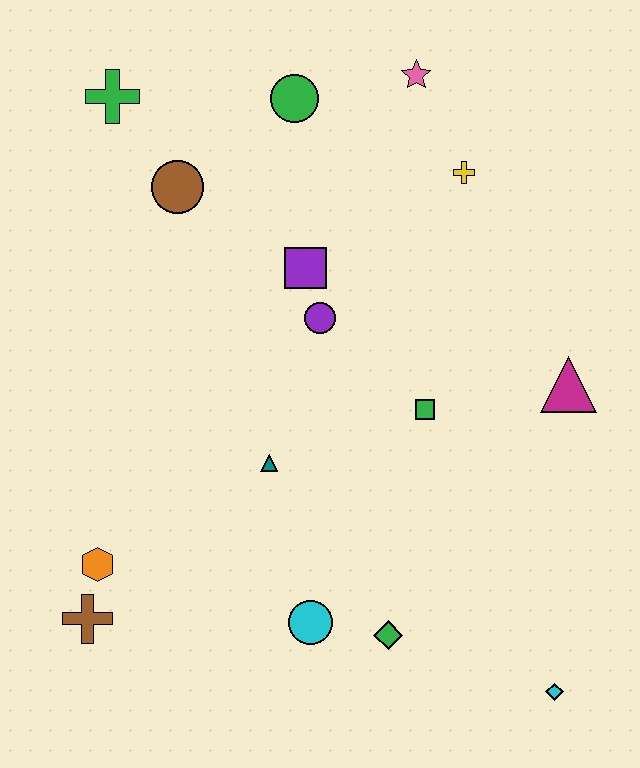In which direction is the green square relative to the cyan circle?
The green square is above the cyan circle.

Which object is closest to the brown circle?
The green cross is closest to the brown circle.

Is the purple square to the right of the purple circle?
No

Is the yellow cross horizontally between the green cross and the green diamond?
No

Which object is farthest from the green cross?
The cyan diamond is farthest from the green cross.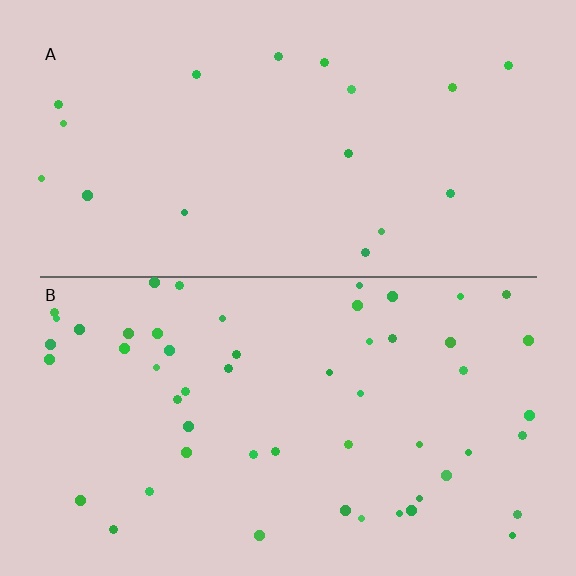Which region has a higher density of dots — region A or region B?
B (the bottom).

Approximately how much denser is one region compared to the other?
Approximately 3.0× — region B over region A.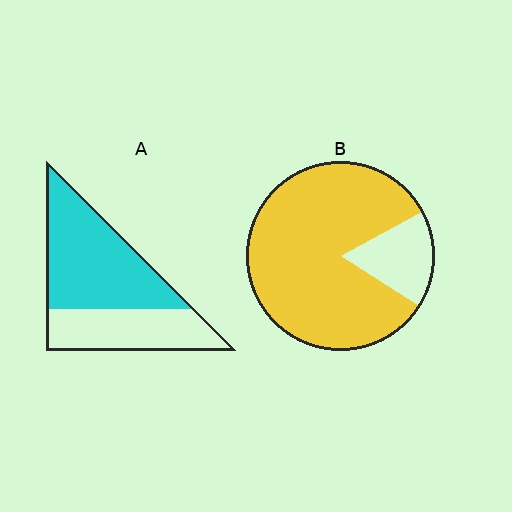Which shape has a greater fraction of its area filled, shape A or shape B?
Shape B.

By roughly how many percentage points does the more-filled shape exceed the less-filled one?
By roughly 20 percentage points (B over A).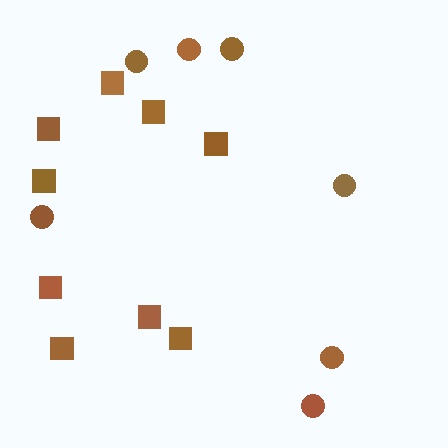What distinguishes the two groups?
There are 2 groups: one group of circles (7) and one group of squares (9).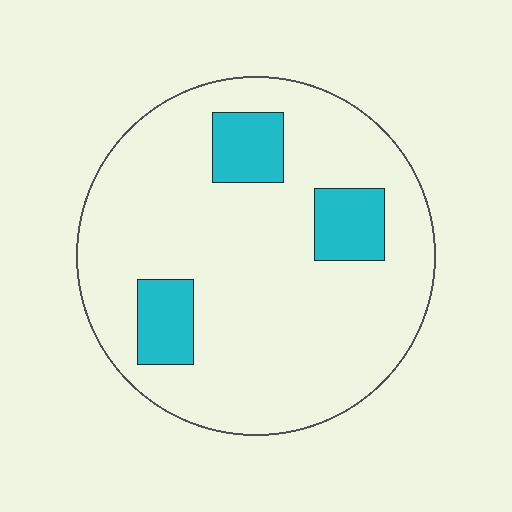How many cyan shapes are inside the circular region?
3.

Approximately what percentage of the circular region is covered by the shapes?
Approximately 15%.